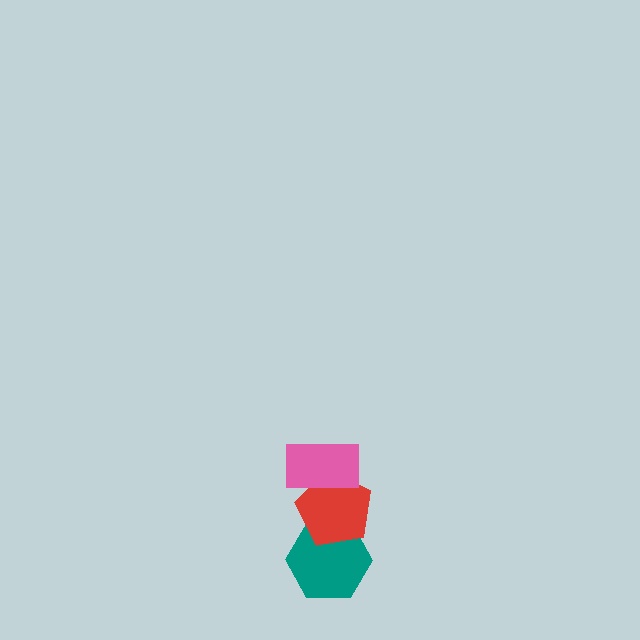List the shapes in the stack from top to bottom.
From top to bottom: the pink rectangle, the red pentagon, the teal hexagon.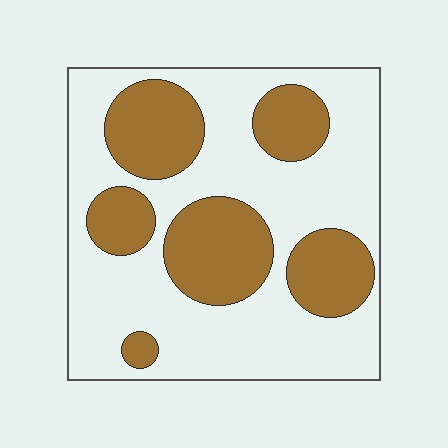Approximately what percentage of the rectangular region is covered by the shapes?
Approximately 35%.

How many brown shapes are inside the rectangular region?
6.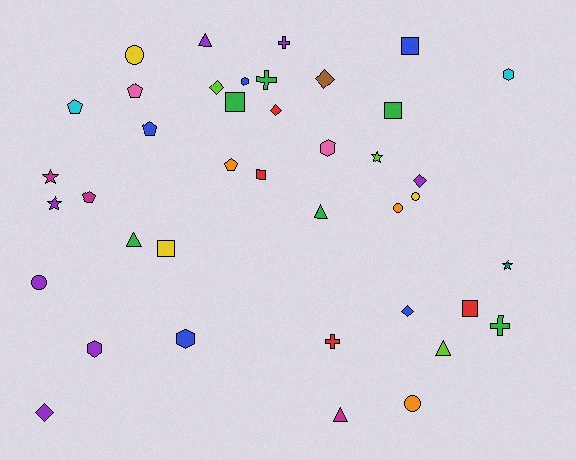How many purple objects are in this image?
There are 7 purple objects.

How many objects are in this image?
There are 40 objects.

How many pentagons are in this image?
There are 5 pentagons.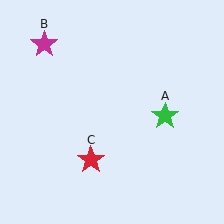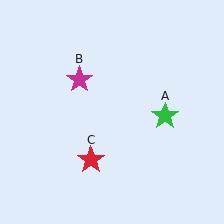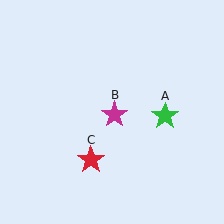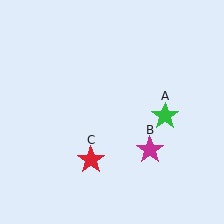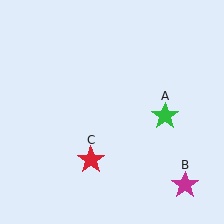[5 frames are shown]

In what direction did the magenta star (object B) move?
The magenta star (object B) moved down and to the right.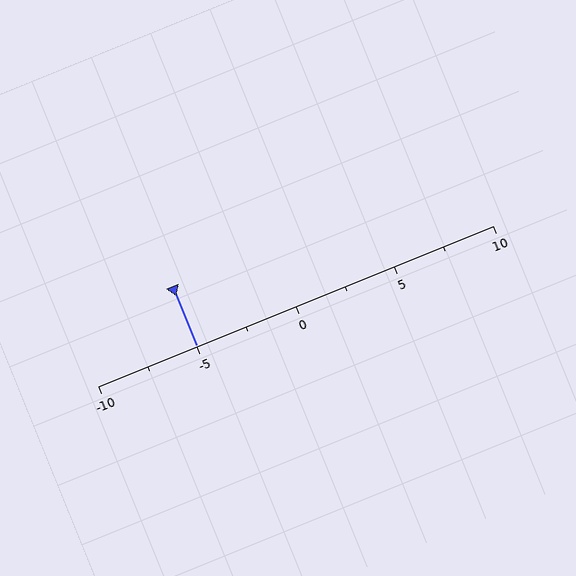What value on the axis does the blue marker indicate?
The marker indicates approximately -5.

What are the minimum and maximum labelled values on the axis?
The axis runs from -10 to 10.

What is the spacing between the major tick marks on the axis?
The major ticks are spaced 5 apart.